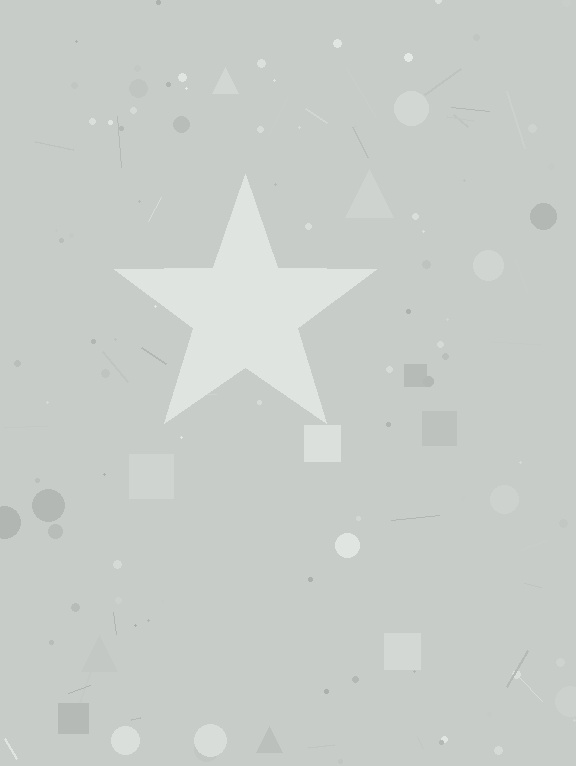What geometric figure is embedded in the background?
A star is embedded in the background.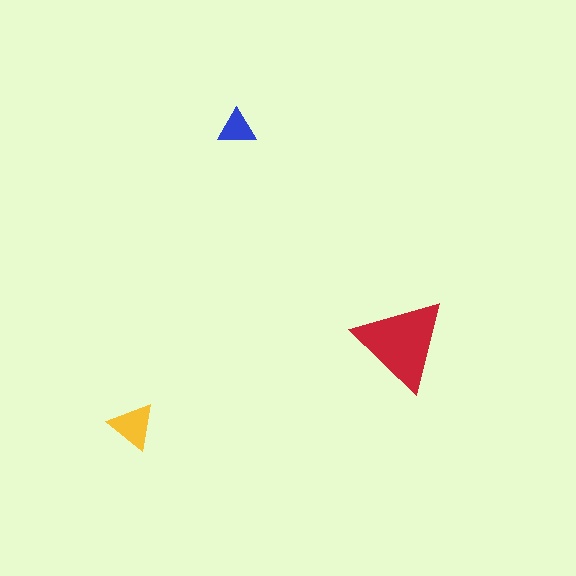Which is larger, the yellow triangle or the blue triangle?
The yellow one.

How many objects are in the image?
There are 3 objects in the image.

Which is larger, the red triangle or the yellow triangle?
The red one.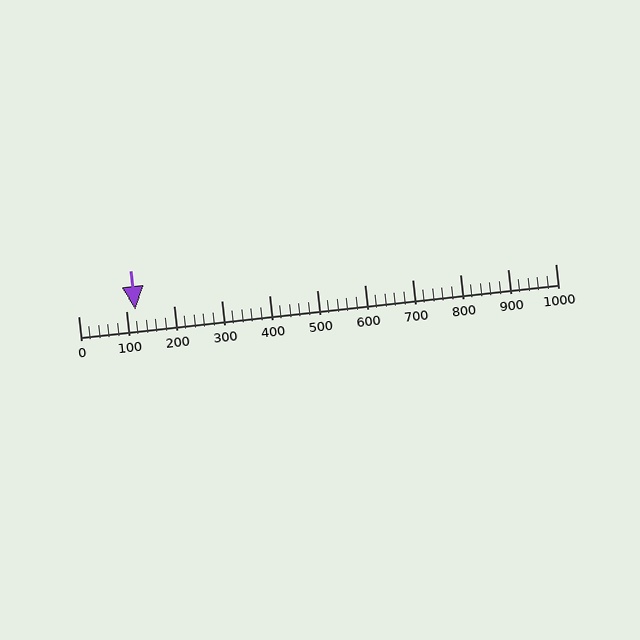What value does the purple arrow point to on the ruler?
The purple arrow points to approximately 120.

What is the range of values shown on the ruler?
The ruler shows values from 0 to 1000.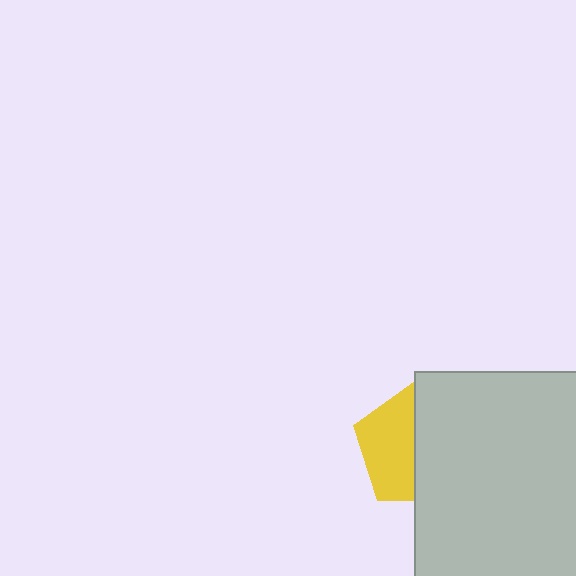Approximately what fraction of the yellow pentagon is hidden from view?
Roughly 54% of the yellow pentagon is hidden behind the light gray square.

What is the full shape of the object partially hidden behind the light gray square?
The partially hidden object is a yellow pentagon.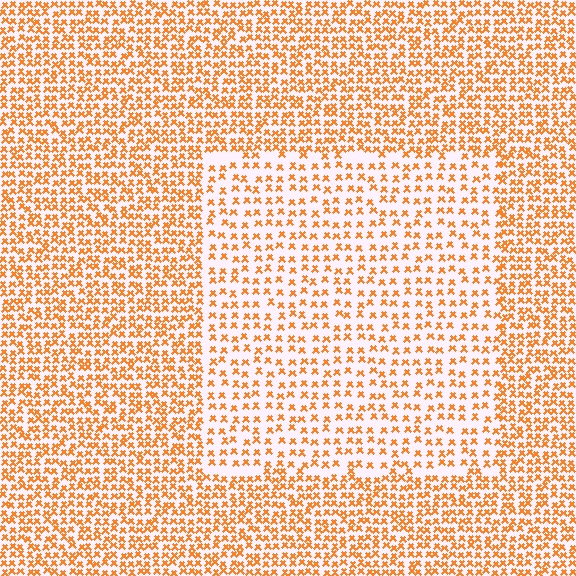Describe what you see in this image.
The image contains small orange elements arranged at two different densities. A rectangle-shaped region is visible where the elements are less densely packed than the surrounding area.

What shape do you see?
I see a rectangle.